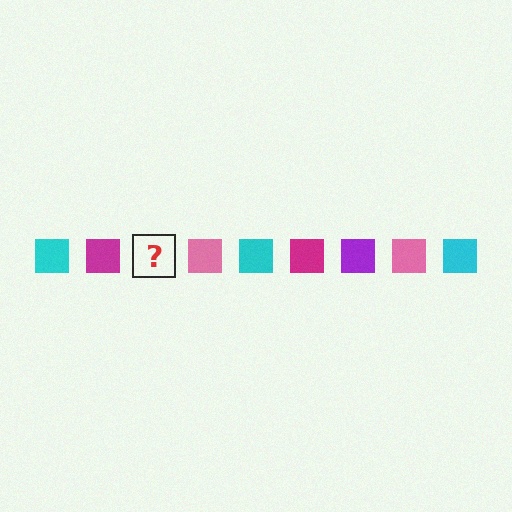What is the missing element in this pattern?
The missing element is a purple square.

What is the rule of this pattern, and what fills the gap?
The rule is that the pattern cycles through cyan, magenta, purple, pink squares. The gap should be filled with a purple square.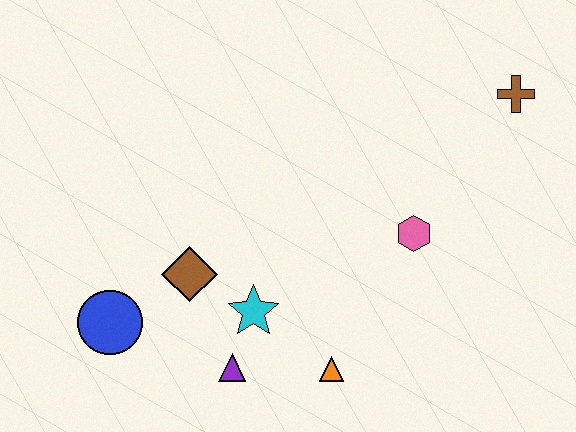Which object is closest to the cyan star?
The purple triangle is closest to the cyan star.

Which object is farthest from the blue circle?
The brown cross is farthest from the blue circle.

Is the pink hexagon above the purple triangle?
Yes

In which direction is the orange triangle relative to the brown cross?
The orange triangle is below the brown cross.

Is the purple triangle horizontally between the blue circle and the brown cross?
Yes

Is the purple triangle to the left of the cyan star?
Yes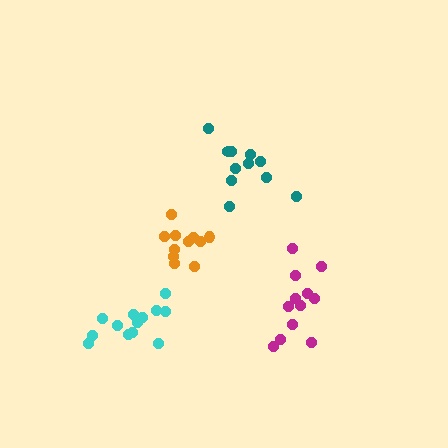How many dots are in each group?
Group 1: 11 dots, Group 2: 13 dots, Group 3: 12 dots, Group 4: 11 dots (47 total).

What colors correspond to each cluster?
The clusters are colored: teal, cyan, magenta, orange.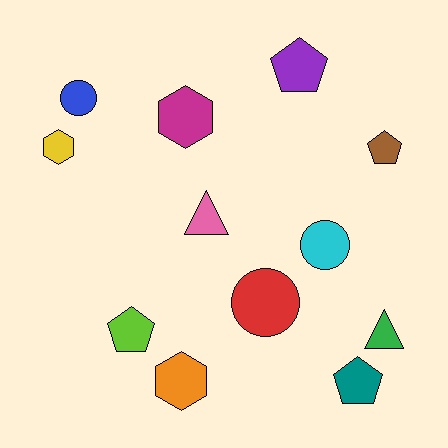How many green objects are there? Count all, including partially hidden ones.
There is 1 green object.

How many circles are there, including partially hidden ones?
There are 3 circles.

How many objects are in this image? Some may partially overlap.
There are 12 objects.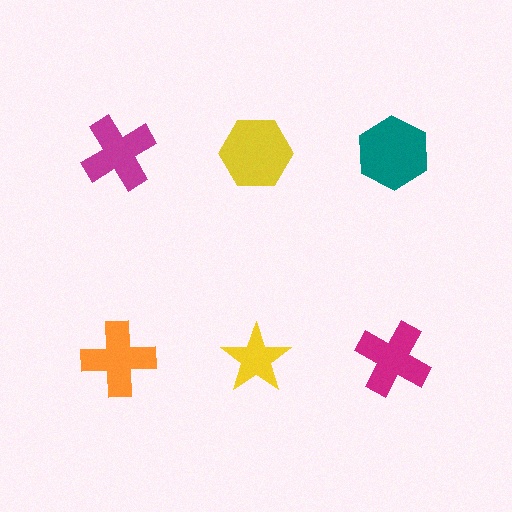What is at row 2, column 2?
A yellow star.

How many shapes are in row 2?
3 shapes.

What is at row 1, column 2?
A yellow hexagon.